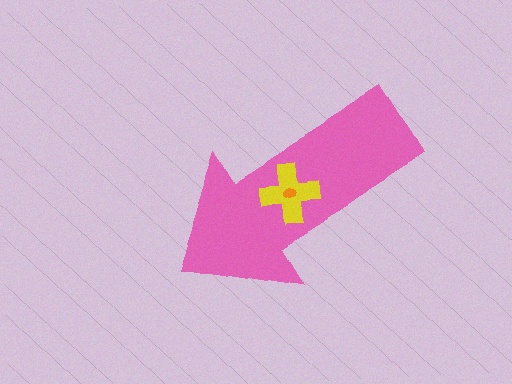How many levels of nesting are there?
3.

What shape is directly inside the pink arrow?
The yellow cross.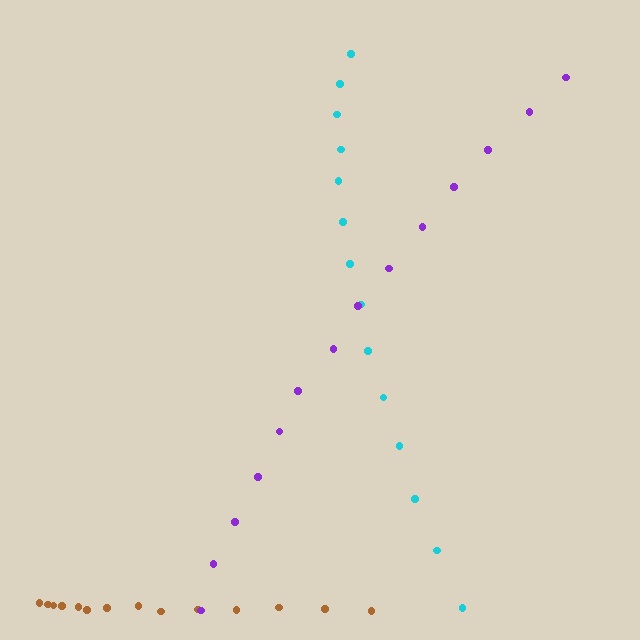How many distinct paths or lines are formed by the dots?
There are 3 distinct paths.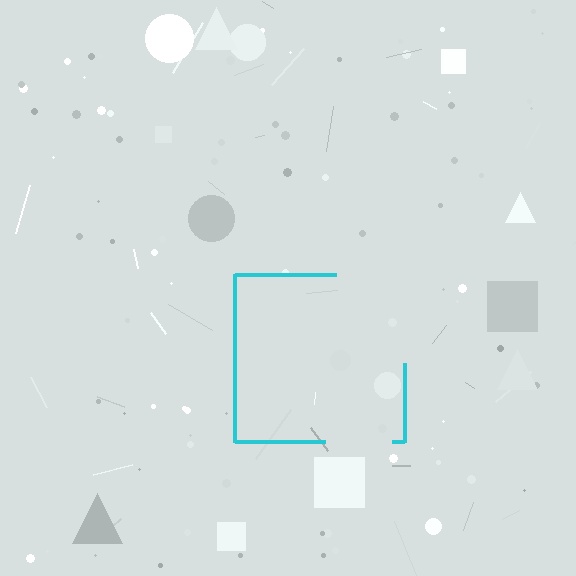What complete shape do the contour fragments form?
The contour fragments form a square.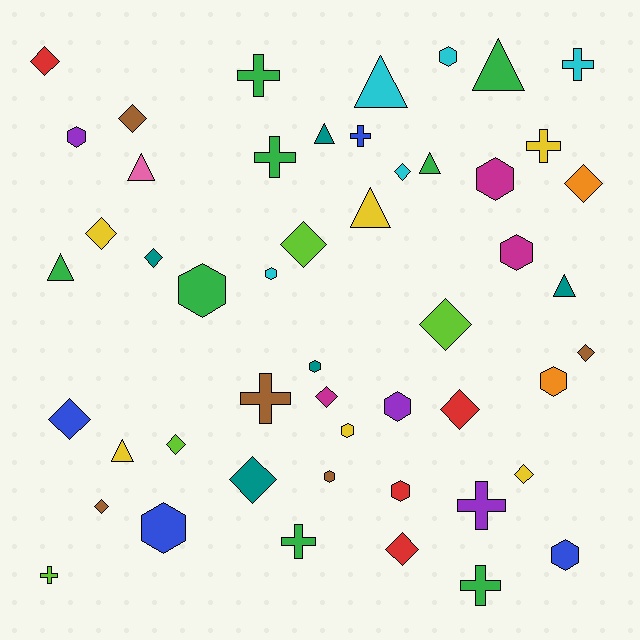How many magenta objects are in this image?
There are 3 magenta objects.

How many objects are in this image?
There are 50 objects.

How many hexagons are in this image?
There are 14 hexagons.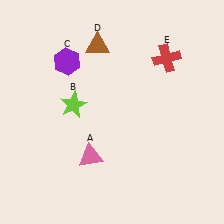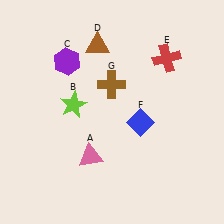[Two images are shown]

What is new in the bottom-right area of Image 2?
A blue diamond (F) was added in the bottom-right area of Image 2.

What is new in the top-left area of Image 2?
A brown cross (G) was added in the top-left area of Image 2.